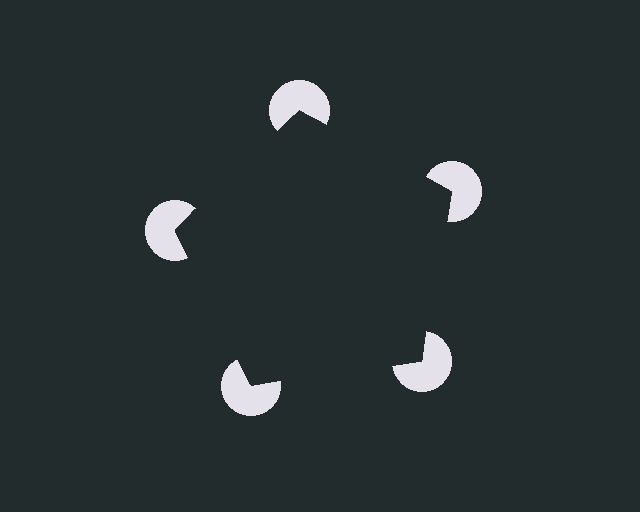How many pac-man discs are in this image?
There are 5 — one at each vertex of the illusory pentagon.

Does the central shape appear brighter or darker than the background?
It typically appears slightly darker than the background, even though no actual brightness change is drawn.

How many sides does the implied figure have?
5 sides.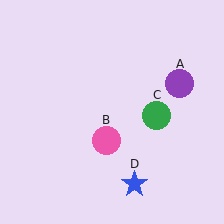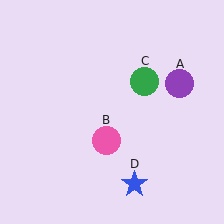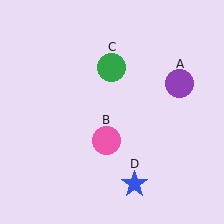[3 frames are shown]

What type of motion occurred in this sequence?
The green circle (object C) rotated counterclockwise around the center of the scene.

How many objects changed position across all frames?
1 object changed position: green circle (object C).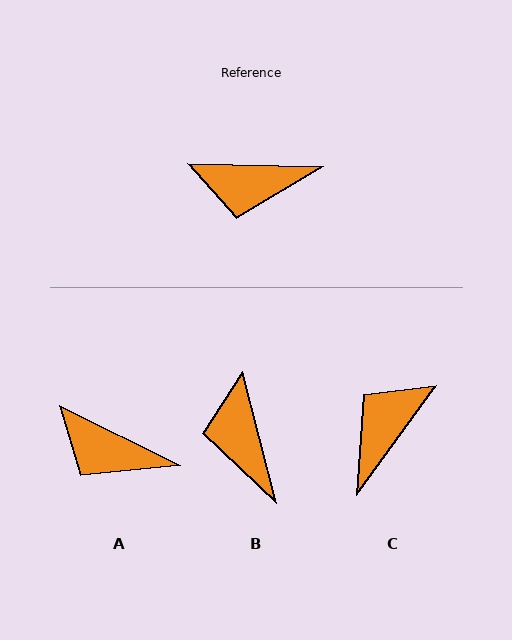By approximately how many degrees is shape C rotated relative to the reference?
Approximately 125 degrees clockwise.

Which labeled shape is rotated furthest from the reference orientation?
C, about 125 degrees away.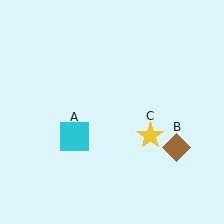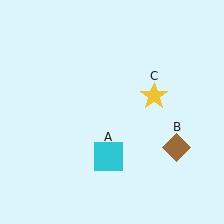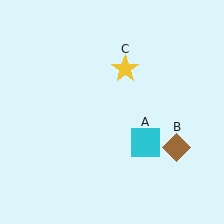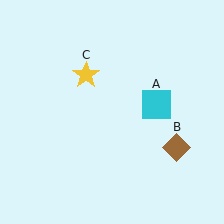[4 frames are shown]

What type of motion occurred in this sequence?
The cyan square (object A), yellow star (object C) rotated counterclockwise around the center of the scene.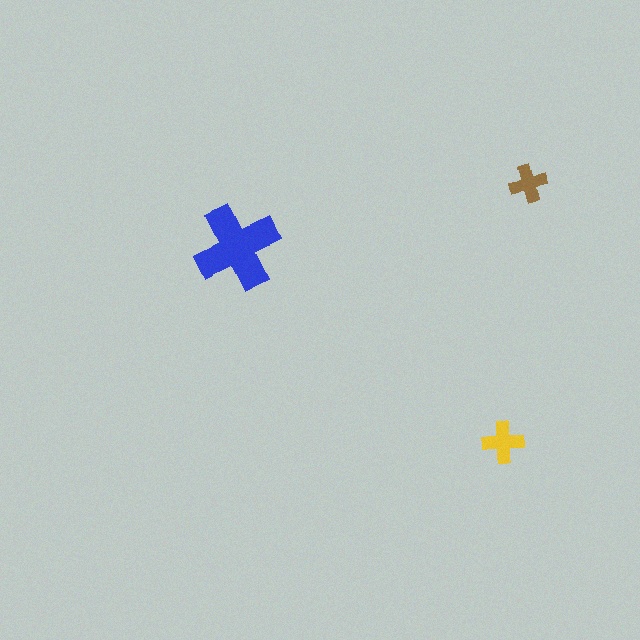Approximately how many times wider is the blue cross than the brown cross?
About 2.5 times wider.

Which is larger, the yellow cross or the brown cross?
The yellow one.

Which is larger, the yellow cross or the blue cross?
The blue one.